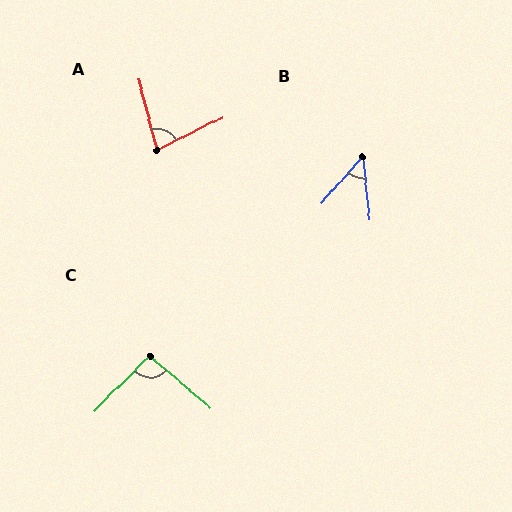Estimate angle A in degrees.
Approximately 78 degrees.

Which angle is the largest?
C, at approximately 94 degrees.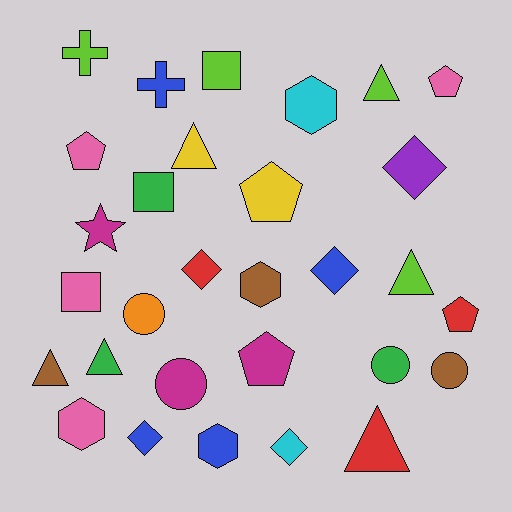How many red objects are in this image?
There are 3 red objects.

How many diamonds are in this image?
There are 5 diamonds.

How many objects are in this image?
There are 30 objects.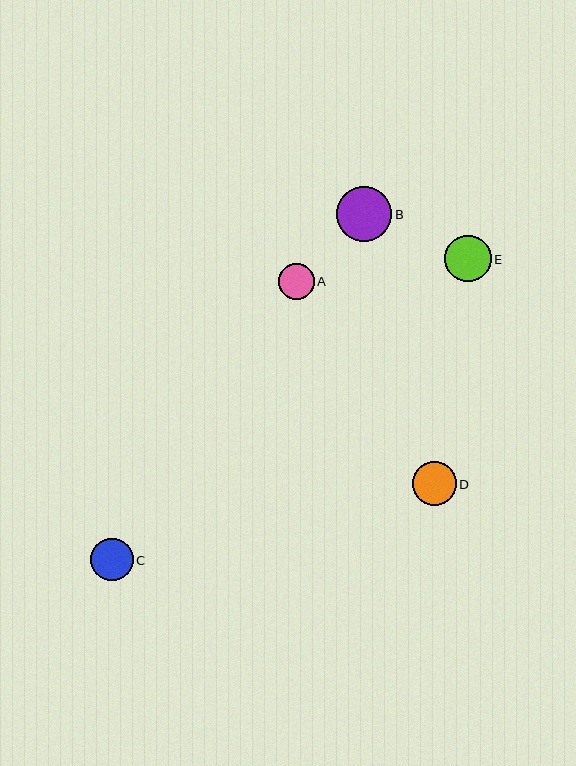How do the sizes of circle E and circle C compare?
Circle E and circle C are approximately the same size.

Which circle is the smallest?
Circle A is the smallest with a size of approximately 35 pixels.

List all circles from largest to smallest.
From largest to smallest: B, E, D, C, A.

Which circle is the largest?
Circle B is the largest with a size of approximately 55 pixels.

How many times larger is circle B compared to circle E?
Circle B is approximately 1.2 times the size of circle E.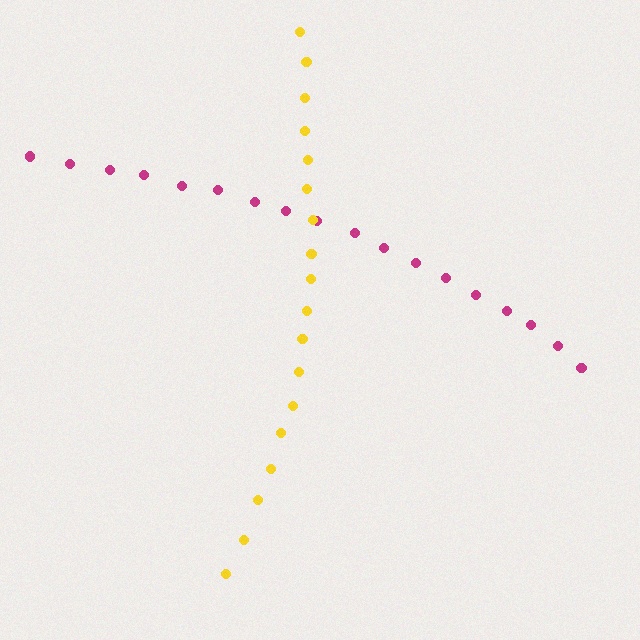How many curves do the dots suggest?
There are 2 distinct paths.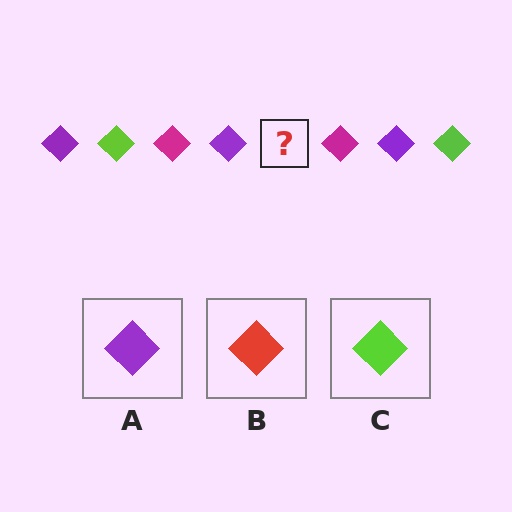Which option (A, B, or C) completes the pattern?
C.